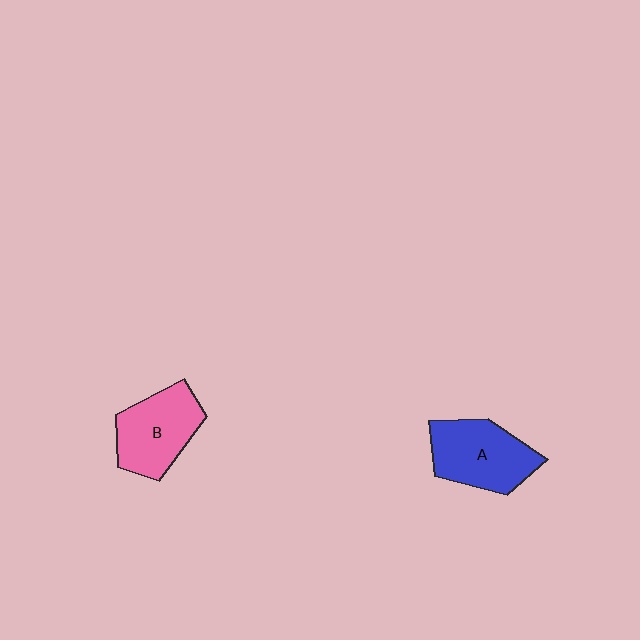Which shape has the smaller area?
Shape B (pink).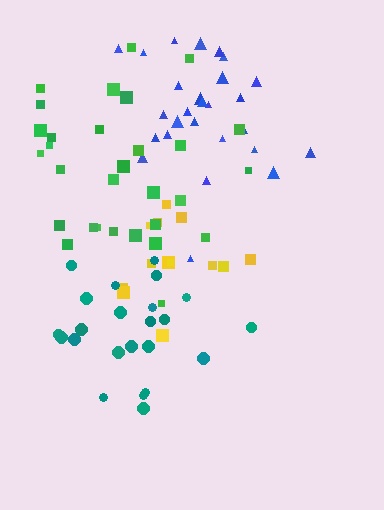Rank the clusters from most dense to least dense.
blue, teal, green, yellow.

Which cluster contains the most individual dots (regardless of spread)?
Green (31).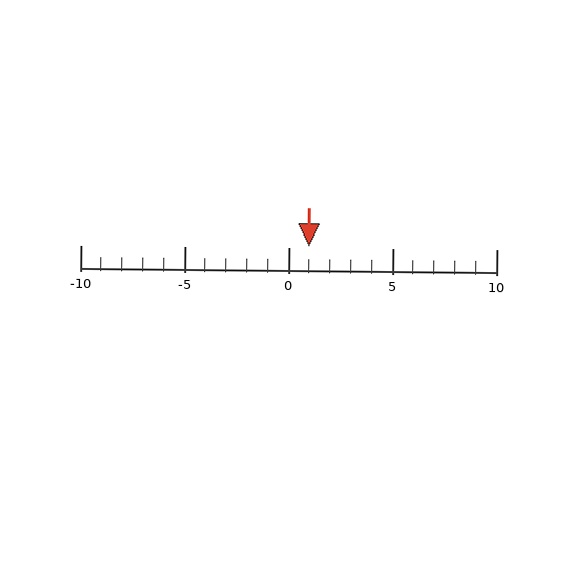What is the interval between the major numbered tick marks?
The major tick marks are spaced 5 units apart.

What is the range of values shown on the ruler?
The ruler shows values from -10 to 10.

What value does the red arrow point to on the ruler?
The red arrow points to approximately 1.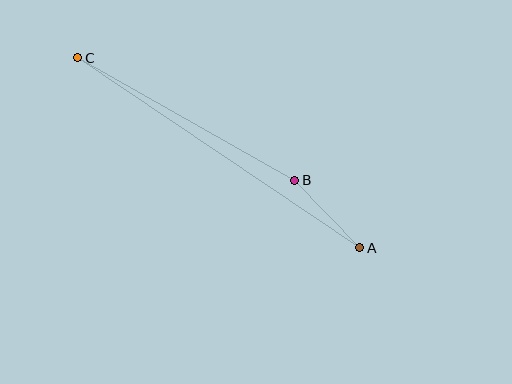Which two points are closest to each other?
Points A and B are closest to each other.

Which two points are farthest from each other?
Points A and C are farthest from each other.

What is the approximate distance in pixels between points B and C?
The distance between B and C is approximately 249 pixels.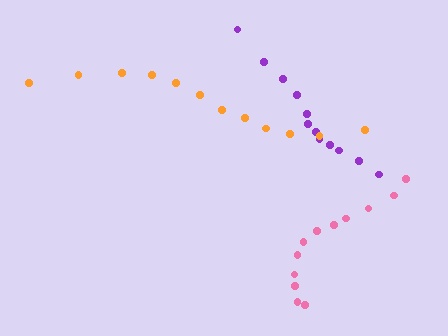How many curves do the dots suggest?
There are 3 distinct paths.